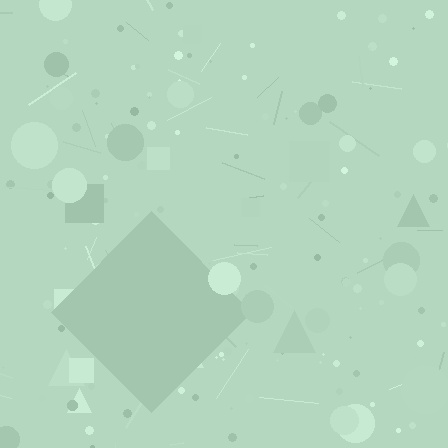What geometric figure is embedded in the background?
A diamond is embedded in the background.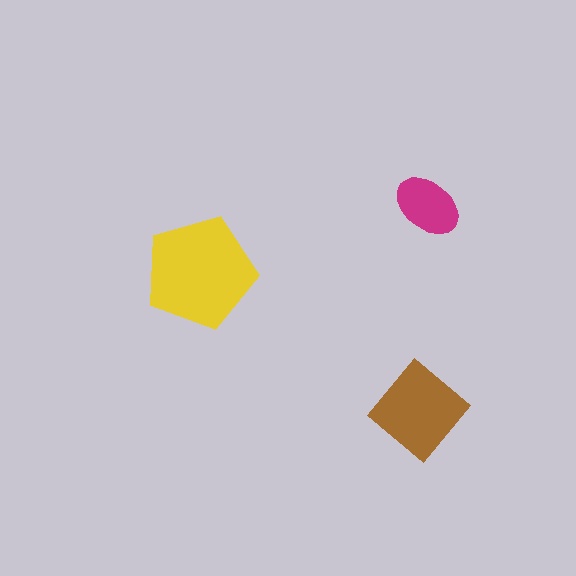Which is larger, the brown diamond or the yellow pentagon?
The yellow pentagon.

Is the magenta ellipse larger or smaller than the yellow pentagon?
Smaller.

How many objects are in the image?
There are 3 objects in the image.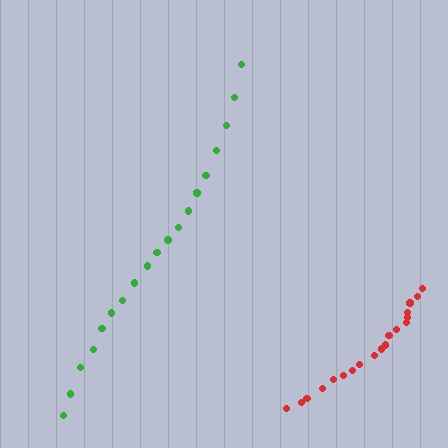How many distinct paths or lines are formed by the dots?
There are 2 distinct paths.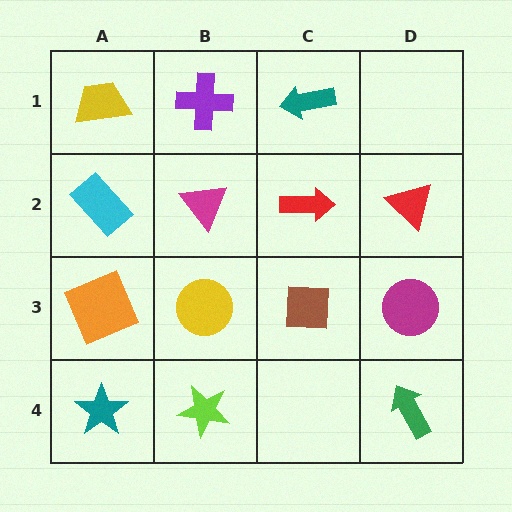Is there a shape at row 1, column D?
No, that cell is empty.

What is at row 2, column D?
A red triangle.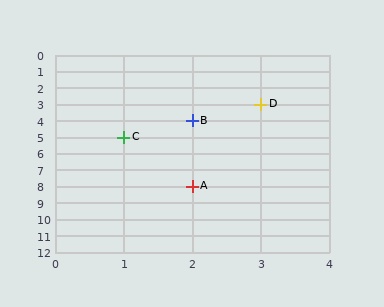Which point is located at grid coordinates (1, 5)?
Point C is at (1, 5).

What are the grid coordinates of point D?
Point D is at grid coordinates (3, 3).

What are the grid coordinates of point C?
Point C is at grid coordinates (1, 5).